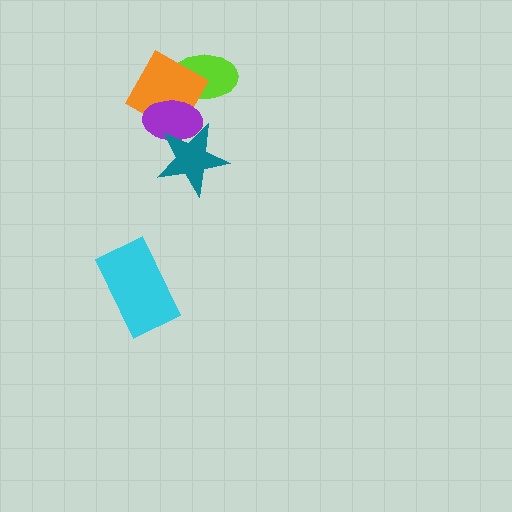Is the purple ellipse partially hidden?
Yes, it is partially covered by another shape.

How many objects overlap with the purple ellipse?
3 objects overlap with the purple ellipse.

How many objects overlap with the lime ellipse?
2 objects overlap with the lime ellipse.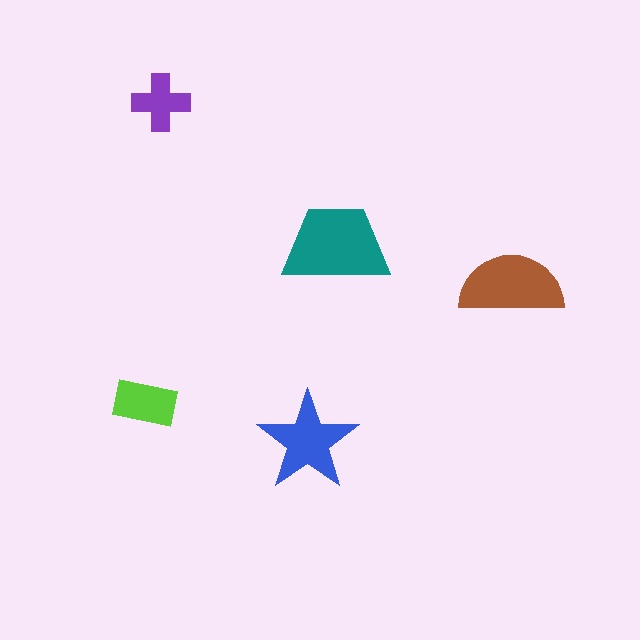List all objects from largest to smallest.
The teal trapezoid, the brown semicircle, the blue star, the lime rectangle, the purple cross.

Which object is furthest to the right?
The brown semicircle is rightmost.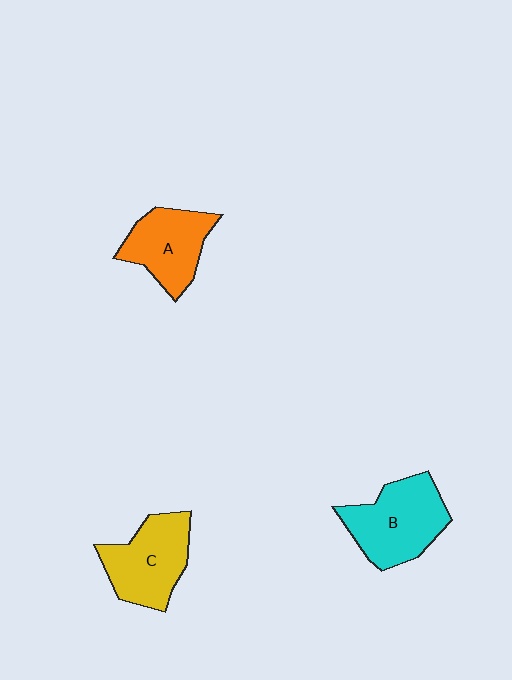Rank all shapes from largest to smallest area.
From largest to smallest: B (cyan), C (yellow), A (orange).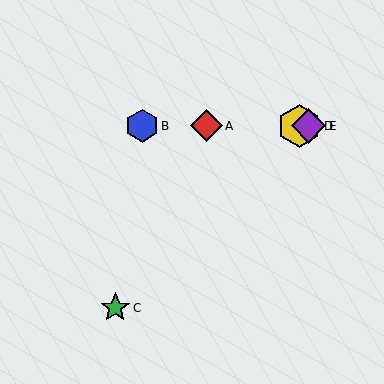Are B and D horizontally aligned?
Yes, both are at y≈126.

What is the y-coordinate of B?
Object B is at y≈126.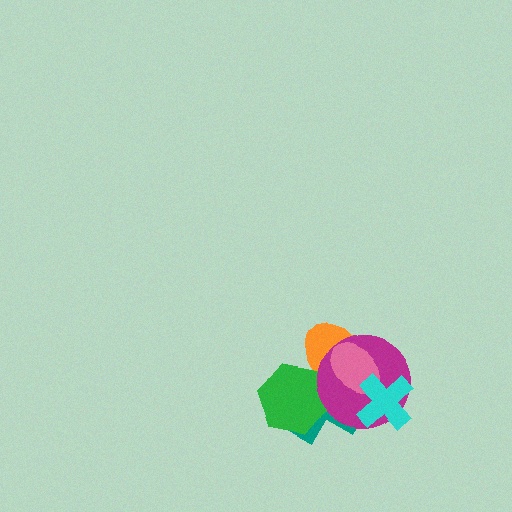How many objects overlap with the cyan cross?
4 objects overlap with the cyan cross.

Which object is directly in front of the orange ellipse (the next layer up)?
The teal cross is directly in front of the orange ellipse.